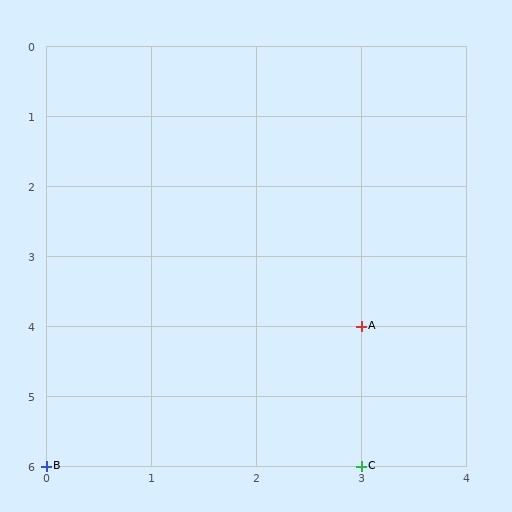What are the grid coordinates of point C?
Point C is at grid coordinates (3, 6).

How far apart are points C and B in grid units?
Points C and B are 3 columns apart.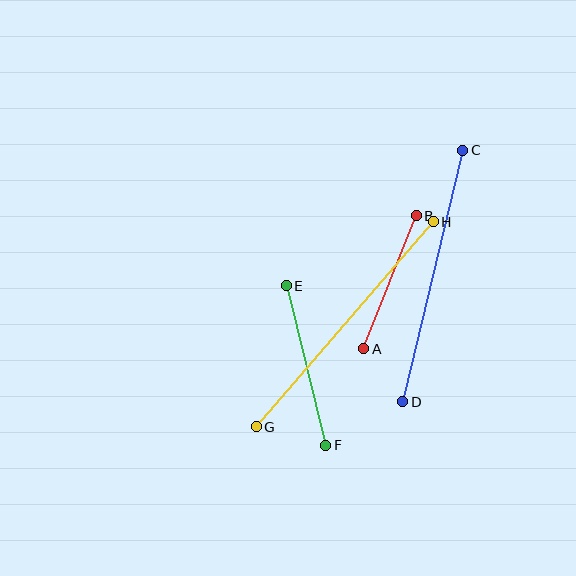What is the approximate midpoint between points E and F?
The midpoint is at approximately (306, 366) pixels.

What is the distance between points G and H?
The distance is approximately 271 pixels.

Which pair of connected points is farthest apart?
Points G and H are farthest apart.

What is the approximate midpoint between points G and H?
The midpoint is at approximately (345, 324) pixels.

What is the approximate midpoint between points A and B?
The midpoint is at approximately (390, 282) pixels.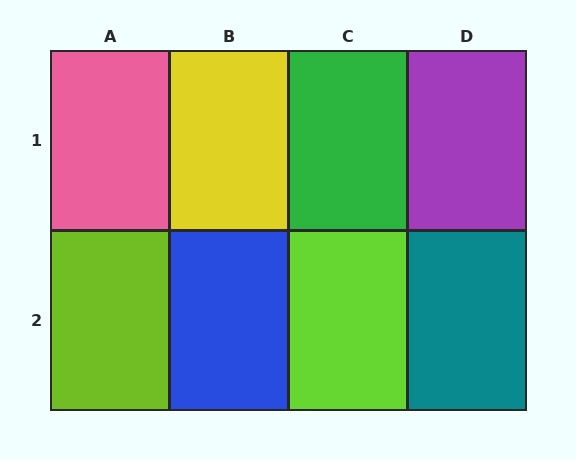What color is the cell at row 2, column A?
Lime.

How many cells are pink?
1 cell is pink.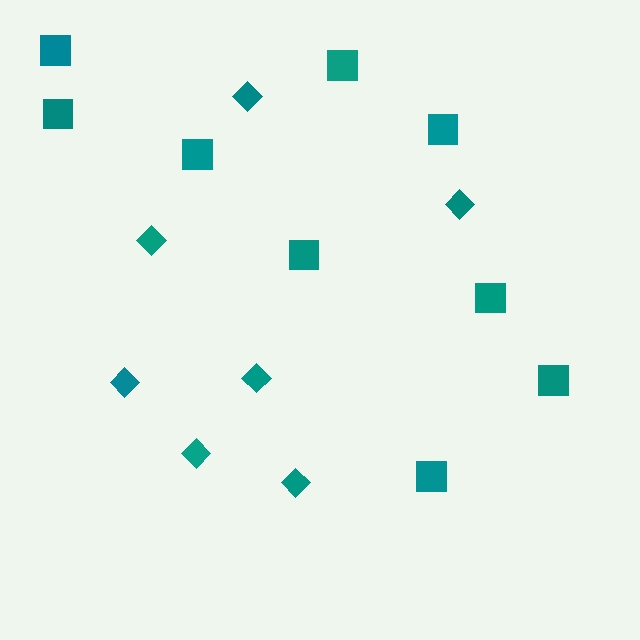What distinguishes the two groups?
There are 2 groups: one group of diamonds (7) and one group of squares (9).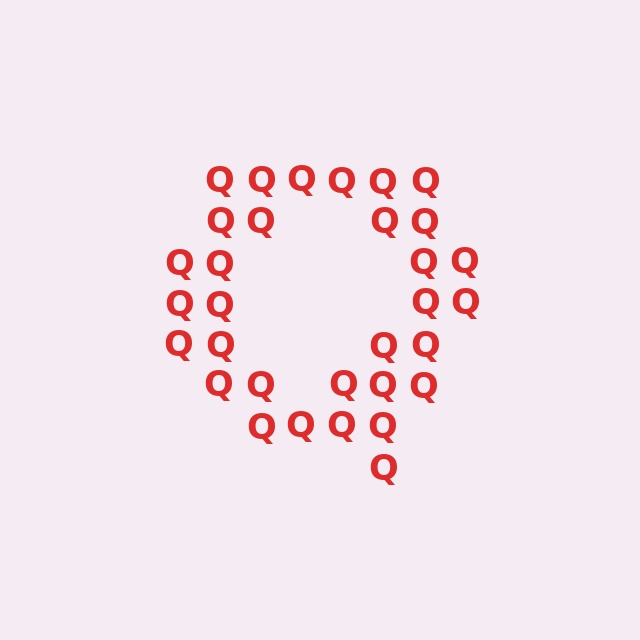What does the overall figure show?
The overall figure shows the letter Q.